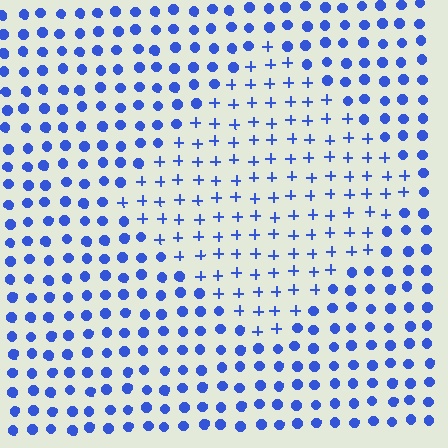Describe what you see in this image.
The image is filled with small blue elements arranged in a uniform grid. A diamond-shaped region contains plus signs, while the surrounding area contains circles. The boundary is defined purely by the change in element shape.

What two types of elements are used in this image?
The image uses plus signs inside the diamond region and circles outside it.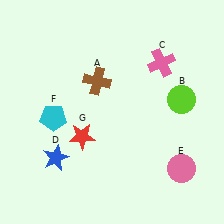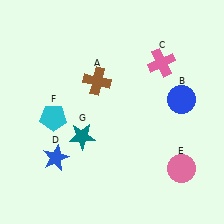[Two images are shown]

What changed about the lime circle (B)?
In Image 1, B is lime. In Image 2, it changed to blue.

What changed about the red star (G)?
In Image 1, G is red. In Image 2, it changed to teal.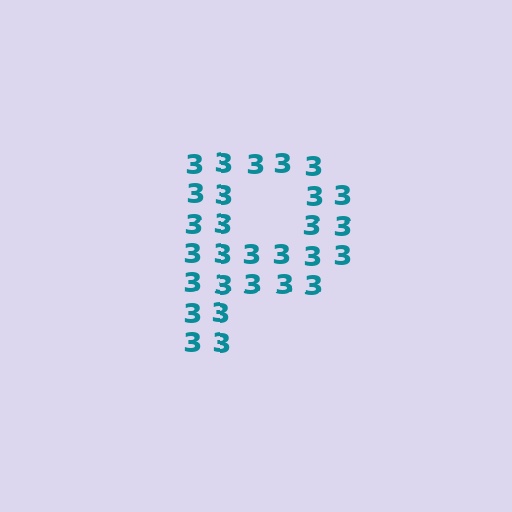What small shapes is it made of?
It is made of small digit 3's.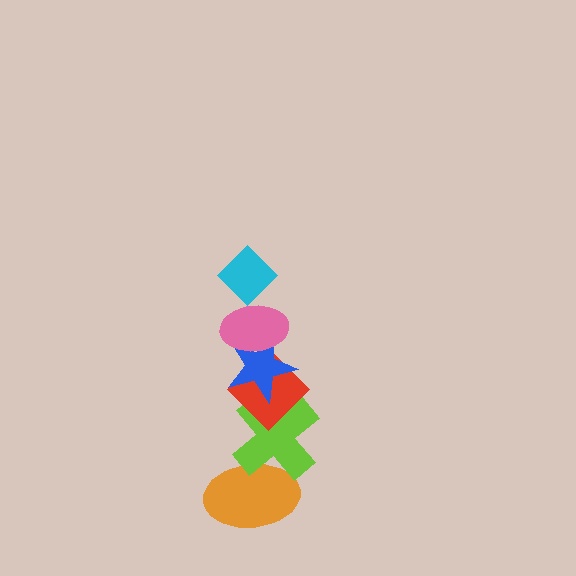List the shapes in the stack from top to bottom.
From top to bottom: the cyan diamond, the pink ellipse, the blue star, the red diamond, the lime cross, the orange ellipse.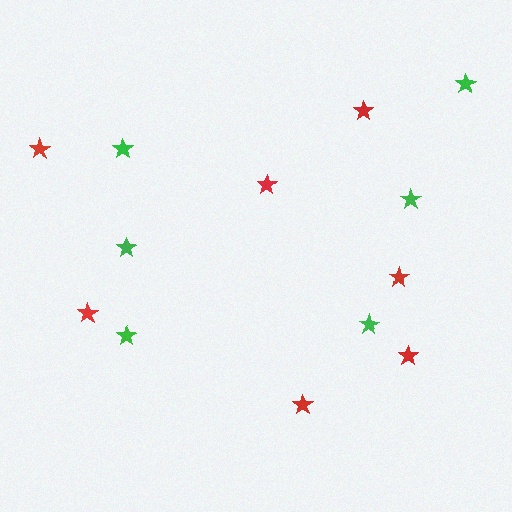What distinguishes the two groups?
There are 2 groups: one group of red stars (7) and one group of green stars (6).